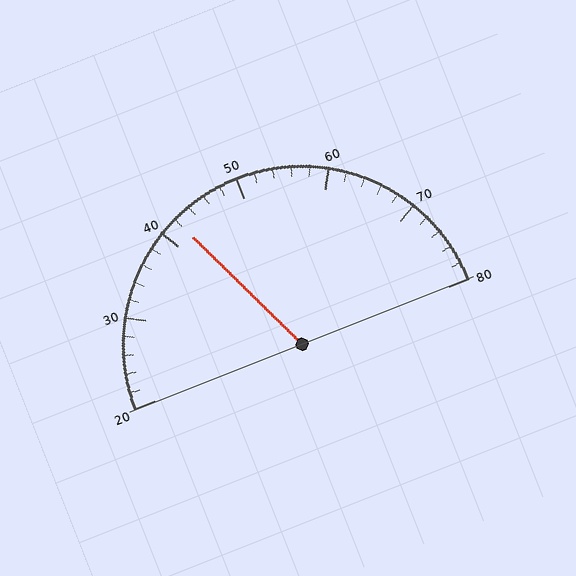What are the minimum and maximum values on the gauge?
The gauge ranges from 20 to 80.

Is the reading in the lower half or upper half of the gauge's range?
The reading is in the lower half of the range (20 to 80).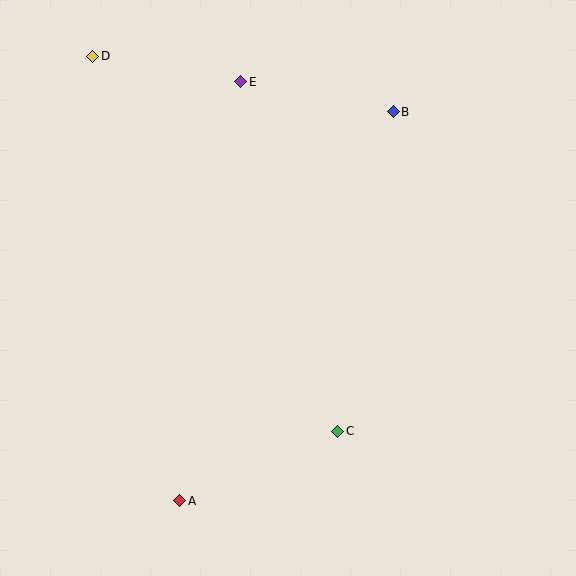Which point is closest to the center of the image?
Point C at (338, 431) is closest to the center.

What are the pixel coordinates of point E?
Point E is at (241, 82).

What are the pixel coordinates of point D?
Point D is at (93, 56).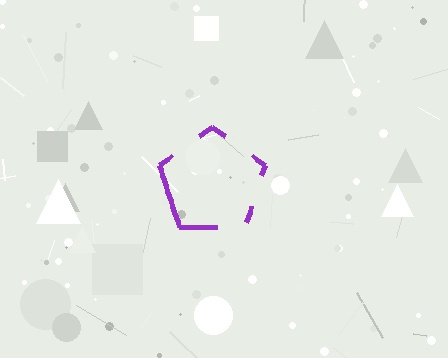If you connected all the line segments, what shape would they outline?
They would outline a pentagon.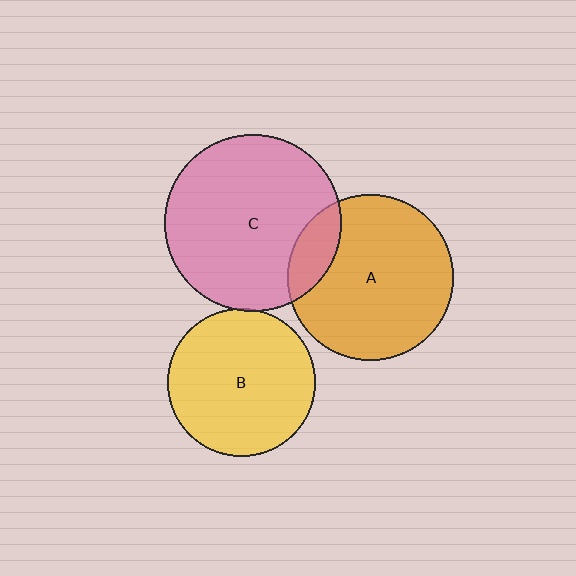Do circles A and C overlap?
Yes.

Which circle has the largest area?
Circle C (pink).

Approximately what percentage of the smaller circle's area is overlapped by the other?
Approximately 15%.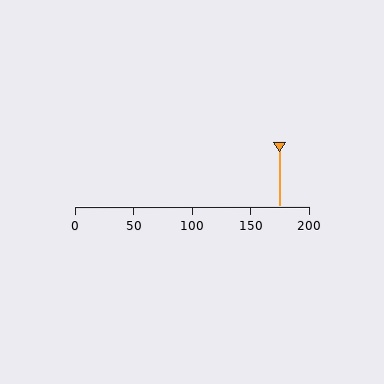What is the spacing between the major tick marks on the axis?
The major ticks are spaced 50 apart.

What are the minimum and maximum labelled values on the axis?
The axis runs from 0 to 200.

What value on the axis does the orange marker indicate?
The marker indicates approximately 175.